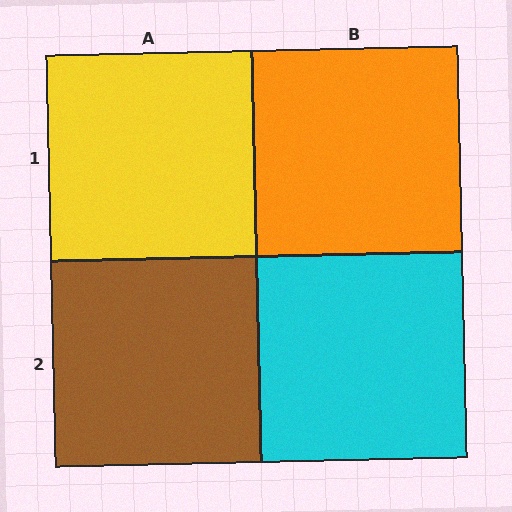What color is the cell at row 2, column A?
Brown.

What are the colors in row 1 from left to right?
Yellow, orange.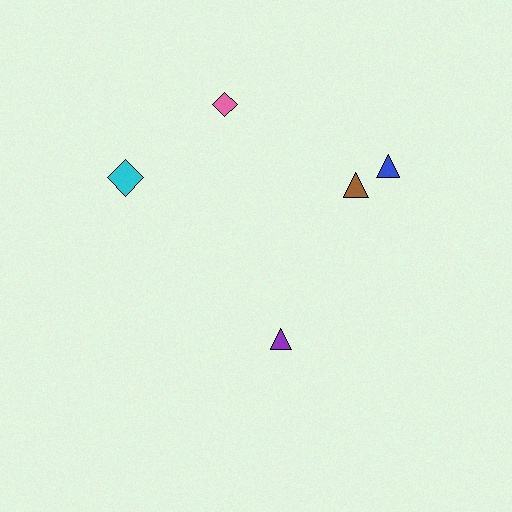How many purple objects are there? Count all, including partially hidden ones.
There is 1 purple object.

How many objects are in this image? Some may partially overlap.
There are 5 objects.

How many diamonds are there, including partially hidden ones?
There are 2 diamonds.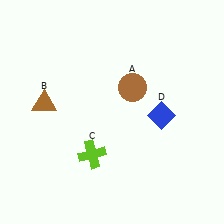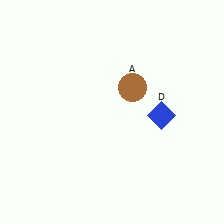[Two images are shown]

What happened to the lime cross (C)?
The lime cross (C) was removed in Image 2. It was in the bottom-left area of Image 1.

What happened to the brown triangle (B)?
The brown triangle (B) was removed in Image 2. It was in the top-left area of Image 1.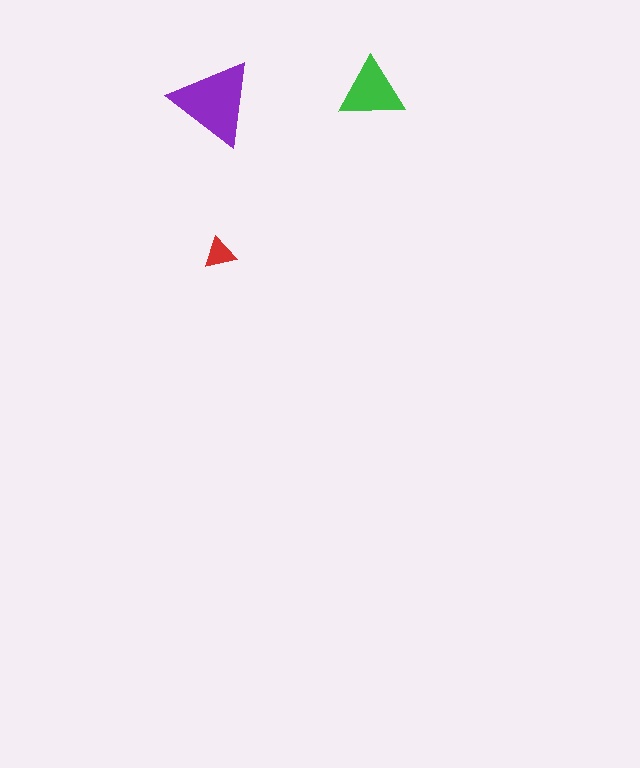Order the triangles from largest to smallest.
the purple one, the green one, the red one.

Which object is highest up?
The green triangle is topmost.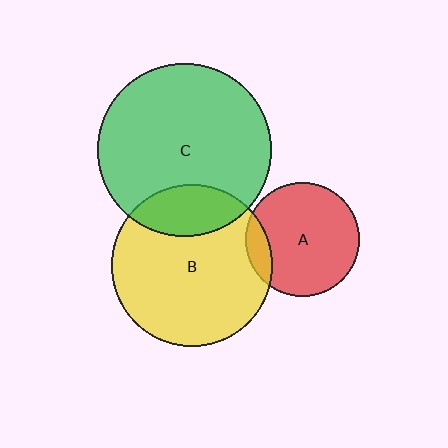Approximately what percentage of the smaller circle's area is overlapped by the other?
Approximately 20%.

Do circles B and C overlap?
Yes.